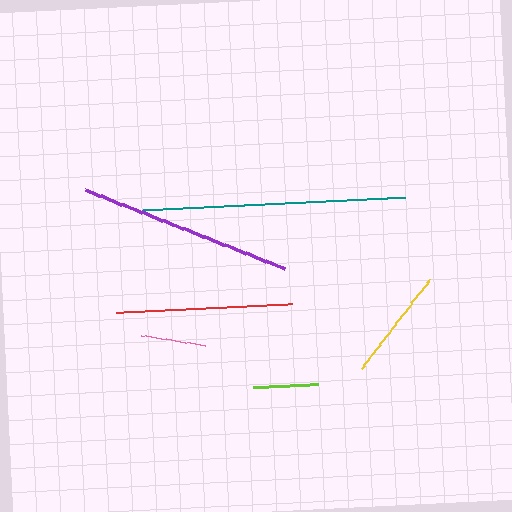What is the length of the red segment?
The red segment is approximately 176 pixels long.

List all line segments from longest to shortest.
From longest to shortest: teal, purple, red, yellow, pink, lime.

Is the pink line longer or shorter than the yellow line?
The yellow line is longer than the pink line.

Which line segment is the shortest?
The lime line is the shortest at approximately 65 pixels.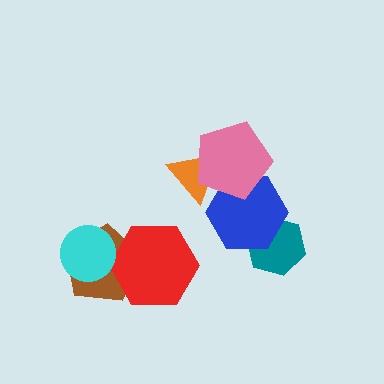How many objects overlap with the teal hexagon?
1 object overlaps with the teal hexagon.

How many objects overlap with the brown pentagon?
2 objects overlap with the brown pentagon.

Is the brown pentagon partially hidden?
Yes, it is partially covered by another shape.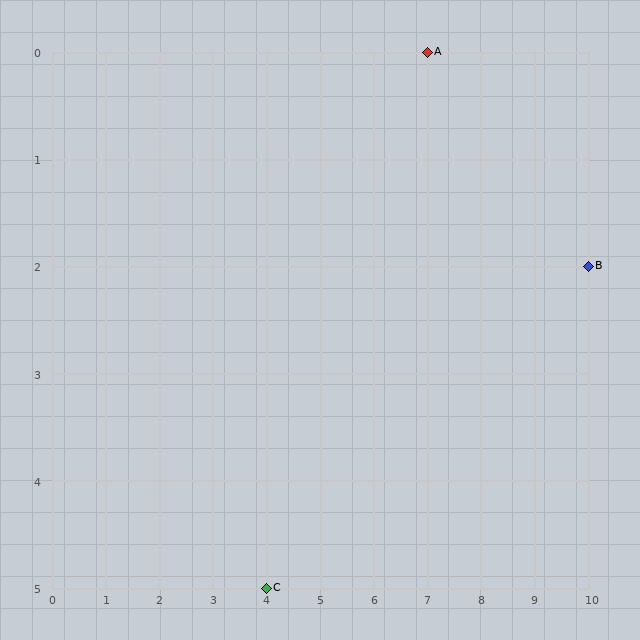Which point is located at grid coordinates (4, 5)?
Point C is at (4, 5).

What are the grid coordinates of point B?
Point B is at grid coordinates (10, 2).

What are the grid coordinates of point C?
Point C is at grid coordinates (4, 5).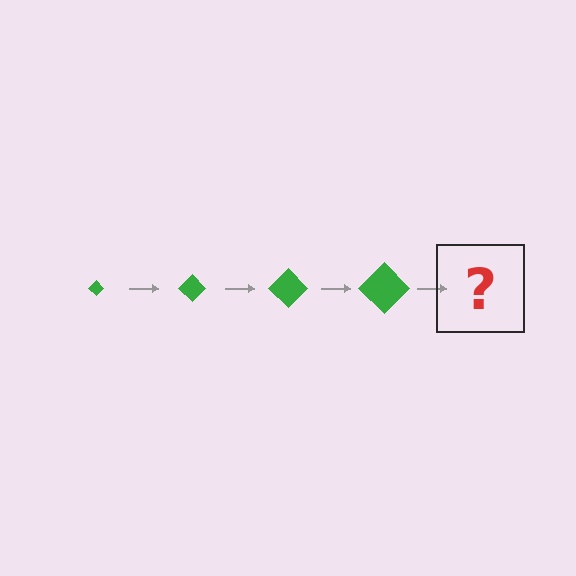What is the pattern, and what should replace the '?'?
The pattern is that the diamond gets progressively larger each step. The '?' should be a green diamond, larger than the previous one.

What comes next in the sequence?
The next element should be a green diamond, larger than the previous one.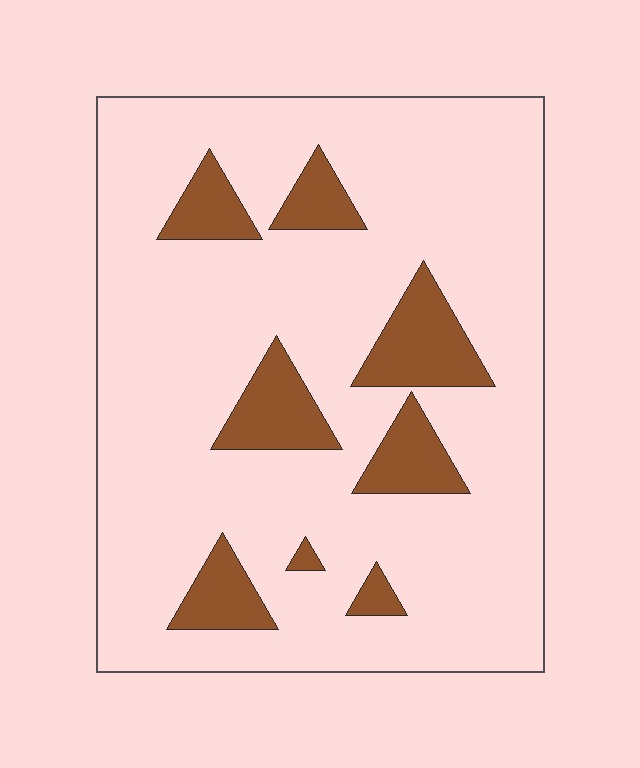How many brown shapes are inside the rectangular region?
8.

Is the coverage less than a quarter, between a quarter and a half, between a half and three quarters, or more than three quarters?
Less than a quarter.